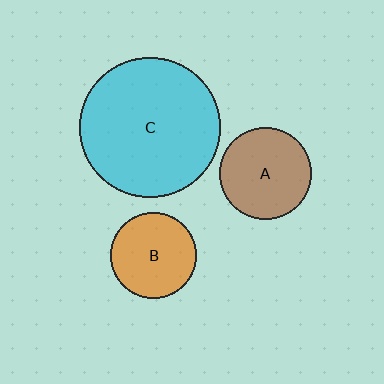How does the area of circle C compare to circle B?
Approximately 2.7 times.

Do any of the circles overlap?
No, none of the circles overlap.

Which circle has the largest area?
Circle C (cyan).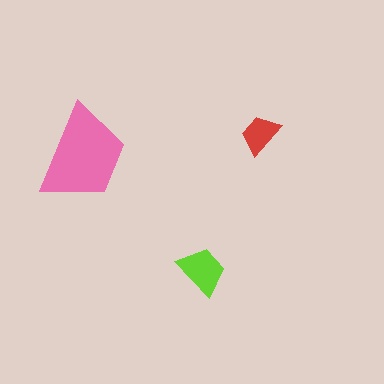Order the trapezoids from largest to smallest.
the pink one, the lime one, the red one.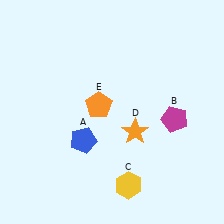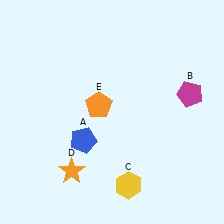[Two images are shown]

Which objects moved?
The objects that moved are: the magenta pentagon (B), the orange star (D).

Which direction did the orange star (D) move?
The orange star (D) moved left.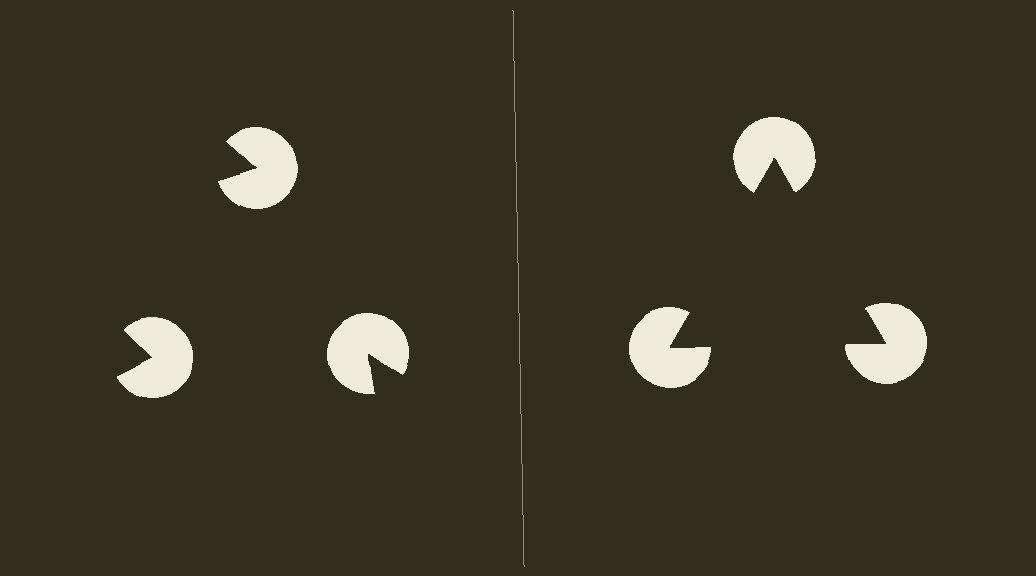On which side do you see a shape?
An illusory triangle appears on the right side. On the left side the wedge cuts are rotated, so no coherent shape forms.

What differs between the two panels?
The pac-man discs are positioned identically on both sides; only the wedge orientations differ. On the right they align to a triangle; on the left they are misaligned.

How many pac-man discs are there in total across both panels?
6 — 3 on each side.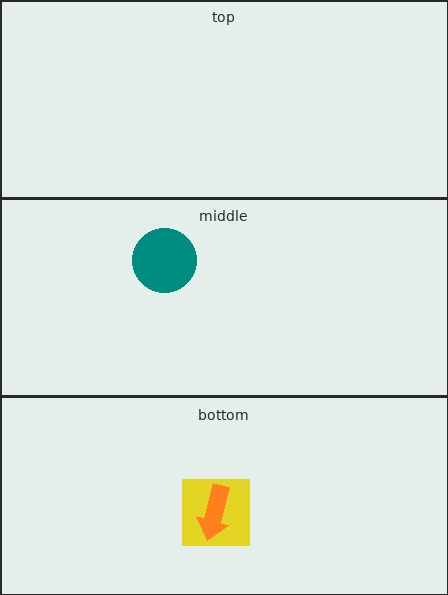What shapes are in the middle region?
The teal circle.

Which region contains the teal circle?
The middle region.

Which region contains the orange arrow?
The bottom region.